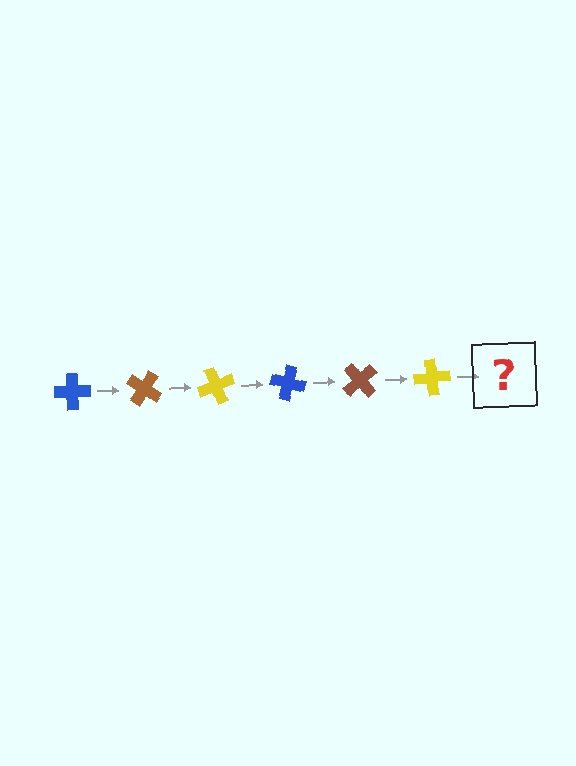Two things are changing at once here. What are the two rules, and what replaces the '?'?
The two rules are that it rotates 35 degrees each step and the color cycles through blue, brown, and yellow. The '?' should be a blue cross, rotated 210 degrees from the start.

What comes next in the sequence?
The next element should be a blue cross, rotated 210 degrees from the start.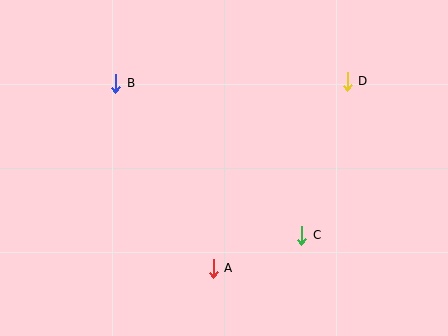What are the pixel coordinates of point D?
Point D is at (347, 81).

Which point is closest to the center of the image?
Point A at (213, 268) is closest to the center.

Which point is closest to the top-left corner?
Point B is closest to the top-left corner.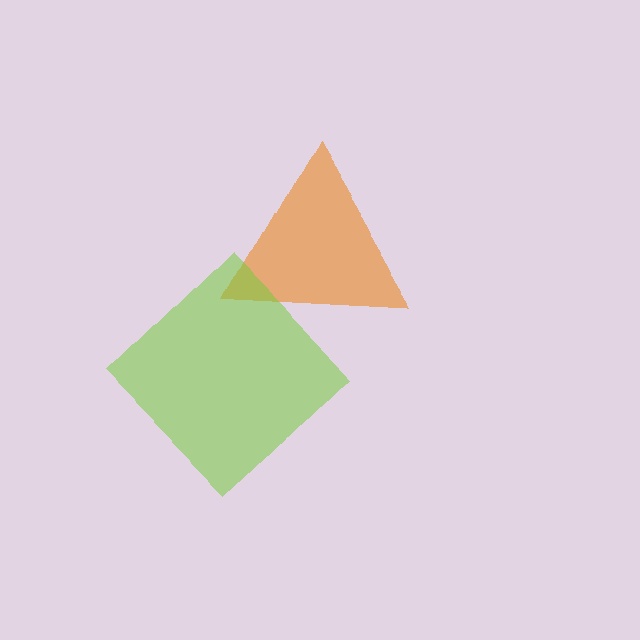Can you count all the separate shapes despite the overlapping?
Yes, there are 2 separate shapes.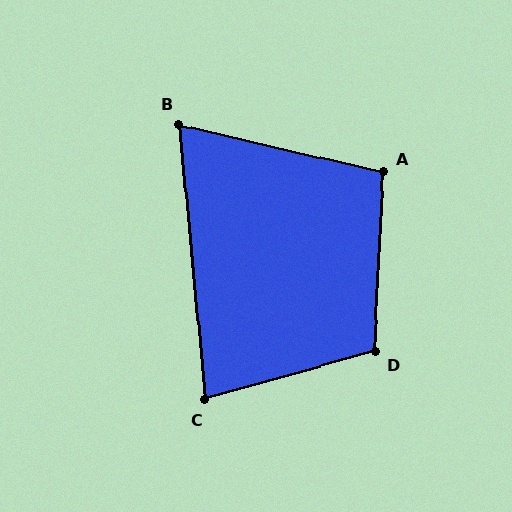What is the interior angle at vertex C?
Approximately 80 degrees (acute).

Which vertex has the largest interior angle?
D, at approximately 109 degrees.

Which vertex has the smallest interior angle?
B, at approximately 71 degrees.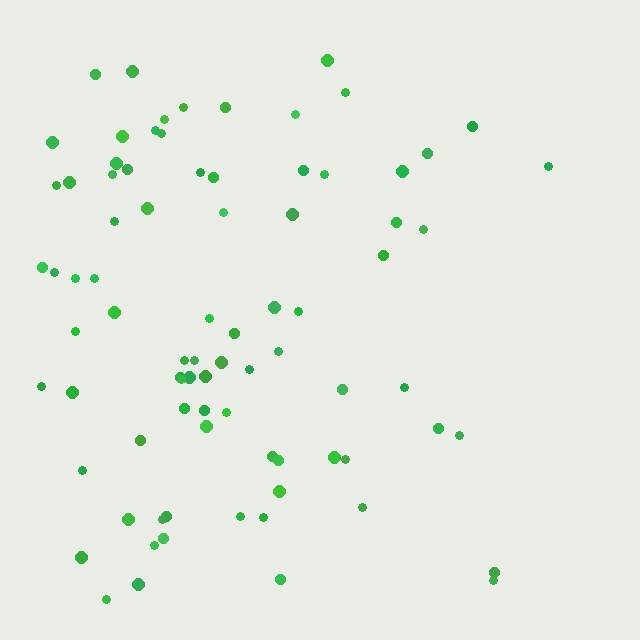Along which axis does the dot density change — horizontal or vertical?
Horizontal.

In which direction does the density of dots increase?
From right to left, with the left side densest.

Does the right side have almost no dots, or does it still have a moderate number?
Still a moderate number, just noticeably fewer than the left.